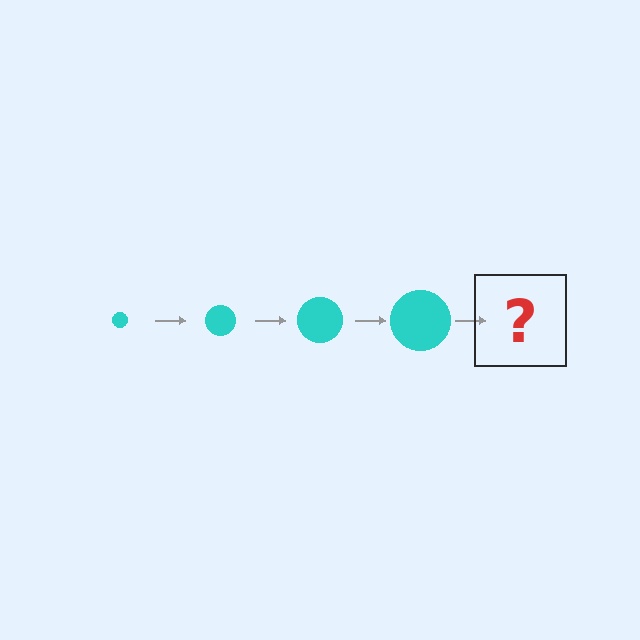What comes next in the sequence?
The next element should be a cyan circle, larger than the previous one.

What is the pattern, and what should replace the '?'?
The pattern is that the circle gets progressively larger each step. The '?' should be a cyan circle, larger than the previous one.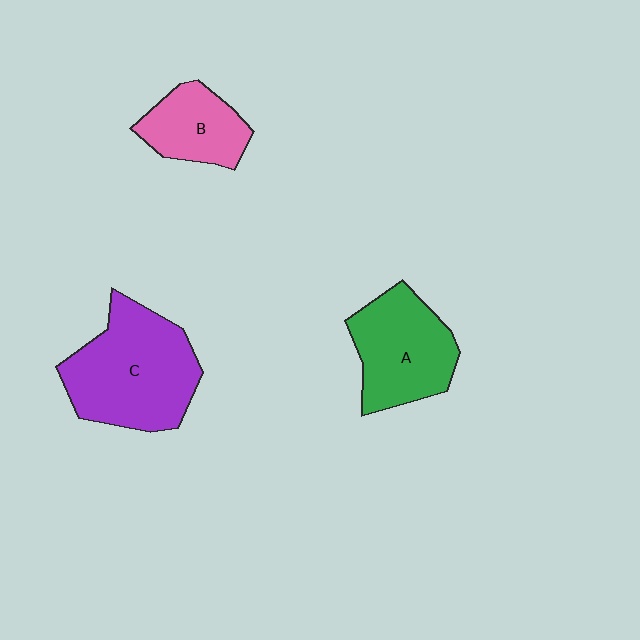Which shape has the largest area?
Shape C (purple).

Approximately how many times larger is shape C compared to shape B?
Approximately 1.9 times.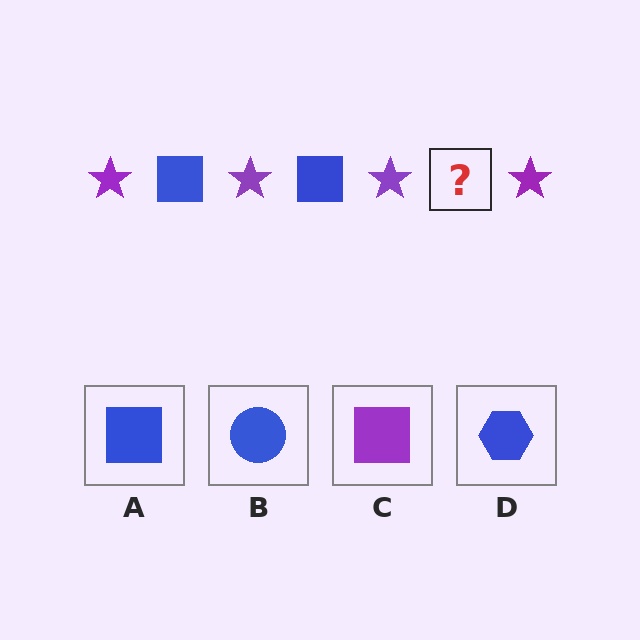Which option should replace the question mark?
Option A.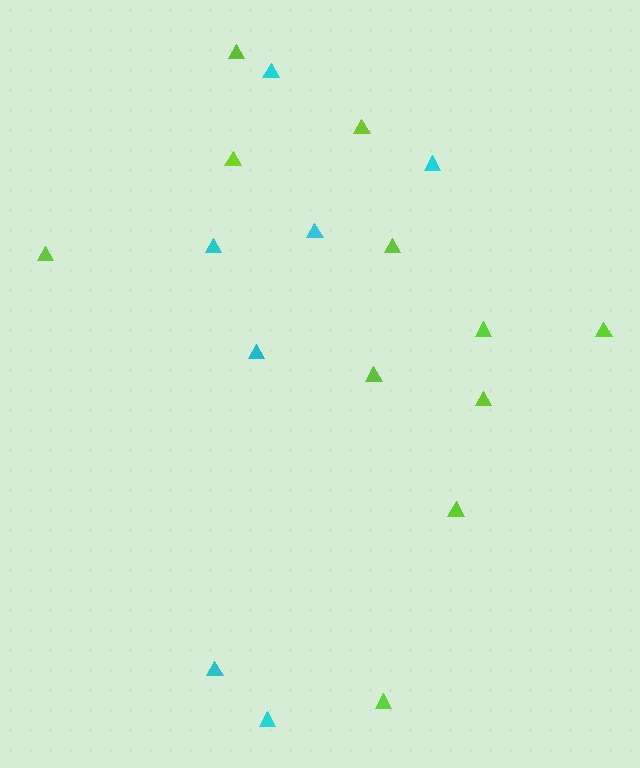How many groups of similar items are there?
There are 2 groups: one group of cyan triangles (7) and one group of lime triangles (11).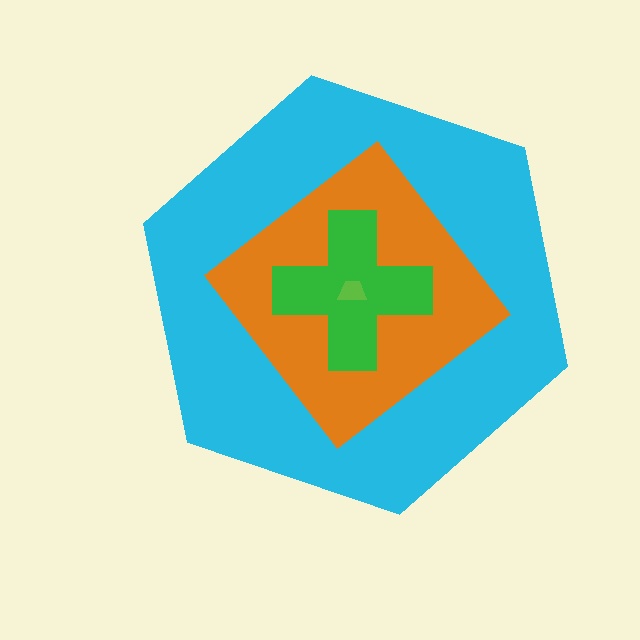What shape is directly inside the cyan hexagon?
The orange diamond.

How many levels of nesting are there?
4.